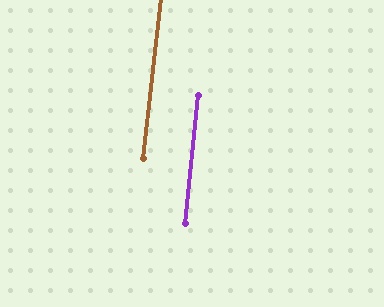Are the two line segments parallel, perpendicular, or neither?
Parallel — their directions differ by only 0.4°.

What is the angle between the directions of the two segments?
Approximately 0 degrees.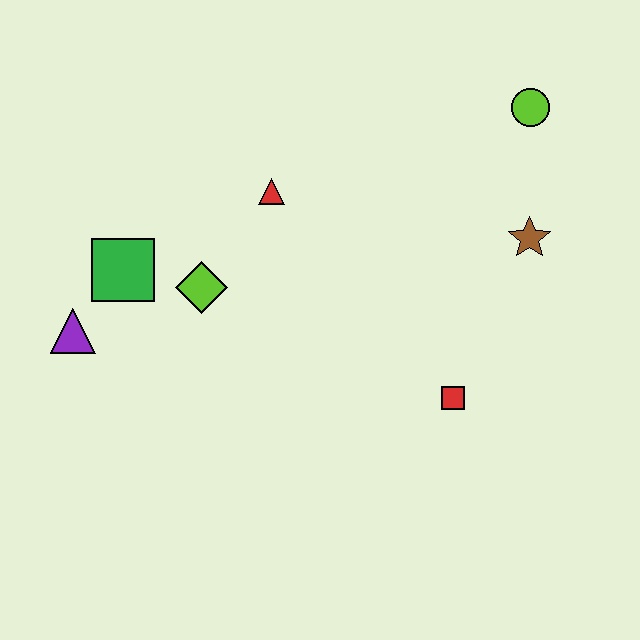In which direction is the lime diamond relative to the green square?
The lime diamond is to the right of the green square.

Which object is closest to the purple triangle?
The green square is closest to the purple triangle.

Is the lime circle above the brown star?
Yes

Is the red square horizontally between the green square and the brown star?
Yes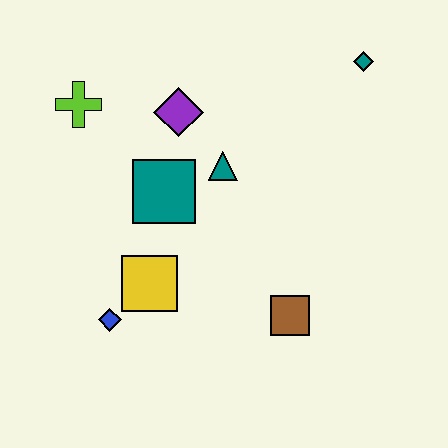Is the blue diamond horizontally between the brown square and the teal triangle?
No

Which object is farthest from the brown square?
The lime cross is farthest from the brown square.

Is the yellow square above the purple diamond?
No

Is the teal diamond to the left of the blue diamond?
No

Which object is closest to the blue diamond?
The yellow square is closest to the blue diamond.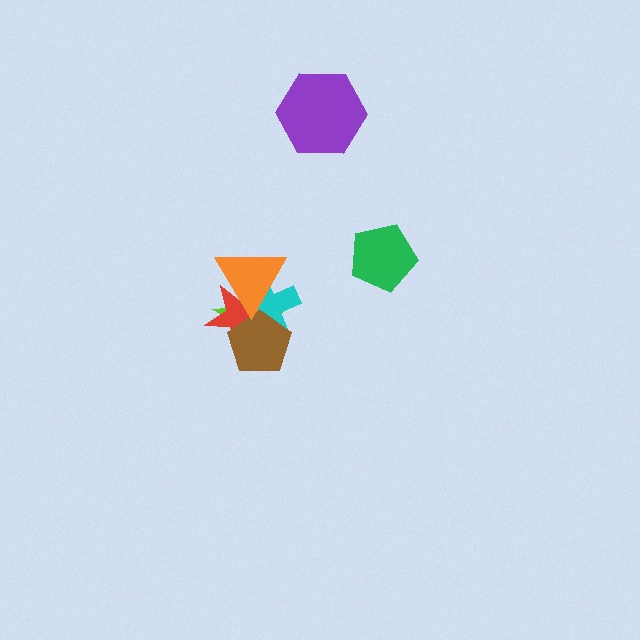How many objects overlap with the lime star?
4 objects overlap with the lime star.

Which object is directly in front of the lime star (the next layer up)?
The cyan cross is directly in front of the lime star.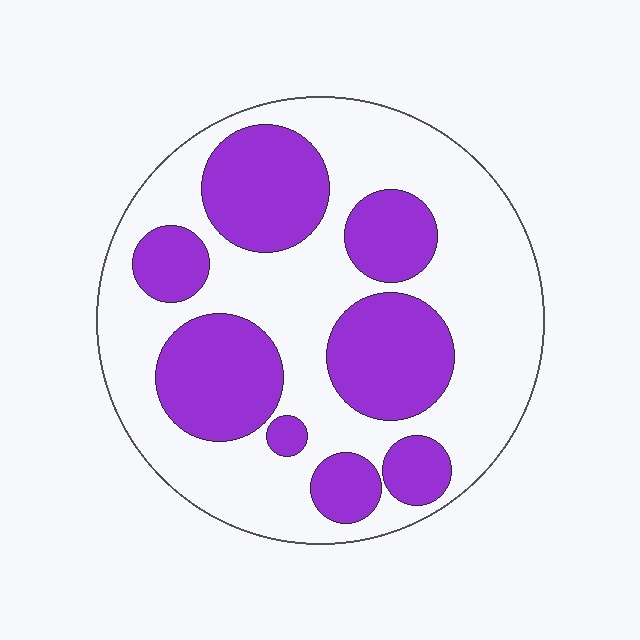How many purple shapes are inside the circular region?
8.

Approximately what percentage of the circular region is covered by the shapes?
Approximately 40%.